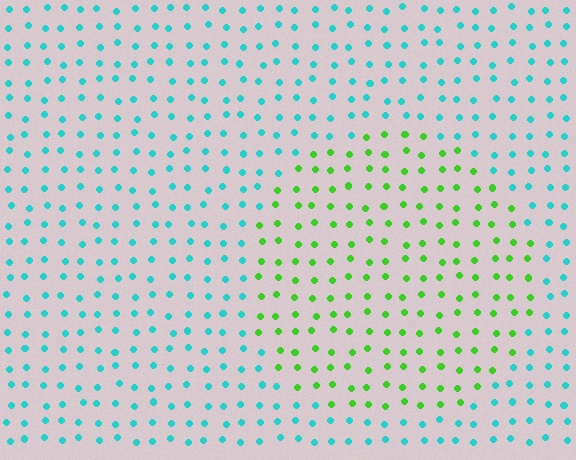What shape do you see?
I see a circle.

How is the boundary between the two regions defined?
The boundary is defined purely by a slight shift in hue (about 66 degrees). Spacing, size, and orientation are identical on both sides.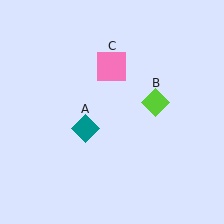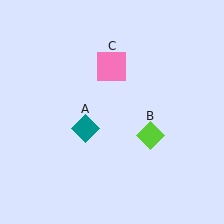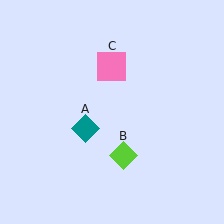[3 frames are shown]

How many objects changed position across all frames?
1 object changed position: lime diamond (object B).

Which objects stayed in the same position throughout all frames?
Teal diamond (object A) and pink square (object C) remained stationary.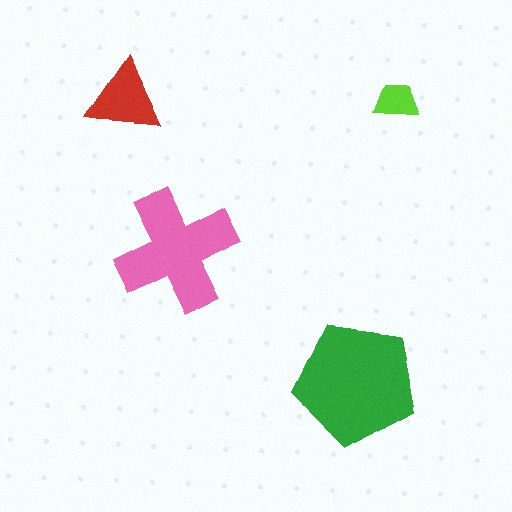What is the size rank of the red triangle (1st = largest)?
3rd.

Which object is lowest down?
The green pentagon is bottommost.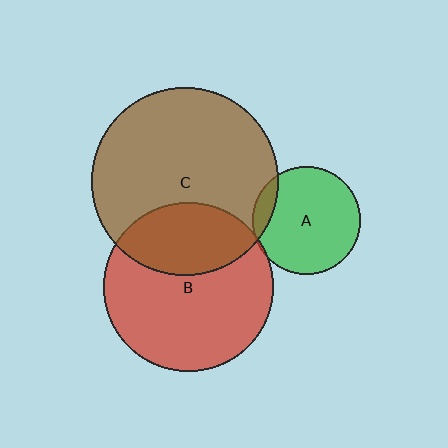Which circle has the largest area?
Circle C (brown).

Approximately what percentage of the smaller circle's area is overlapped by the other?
Approximately 10%.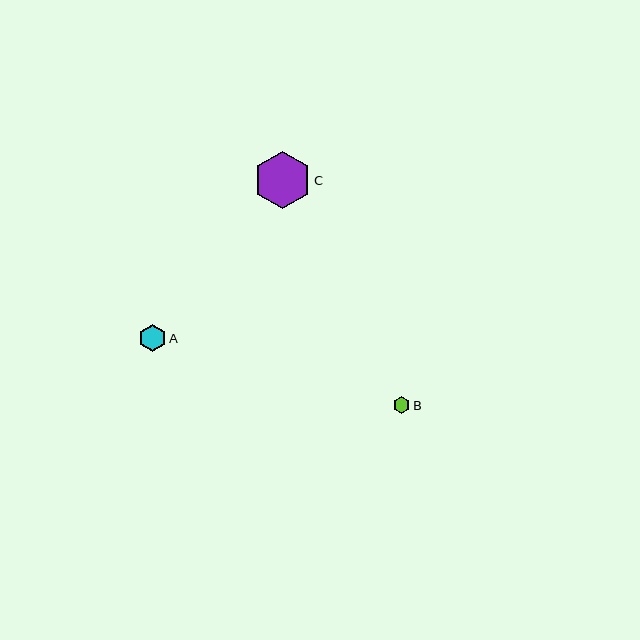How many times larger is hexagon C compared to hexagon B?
Hexagon C is approximately 3.4 times the size of hexagon B.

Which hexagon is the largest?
Hexagon C is the largest with a size of approximately 57 pixels.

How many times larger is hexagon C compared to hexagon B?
Hexagon C is approximately 3.4 times the size of hexagon B.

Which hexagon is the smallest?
Hexagon B is the smallest with a size of approximately 17 pixels.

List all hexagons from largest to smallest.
From largest to smallest: C, A, B.